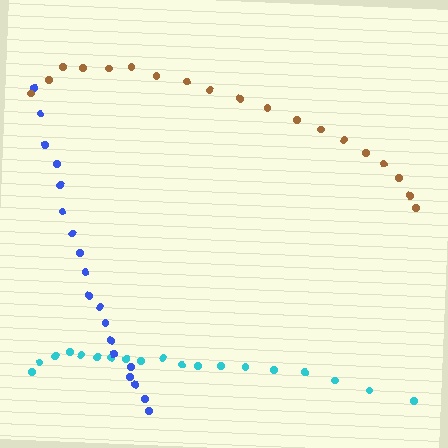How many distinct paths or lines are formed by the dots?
There are 3 distinct paths.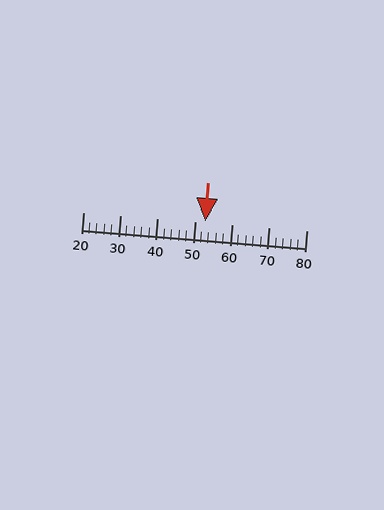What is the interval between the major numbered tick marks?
The major tick marks are spaced 10 units apart.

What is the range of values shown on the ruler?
The ruler shows values from 20 to 80.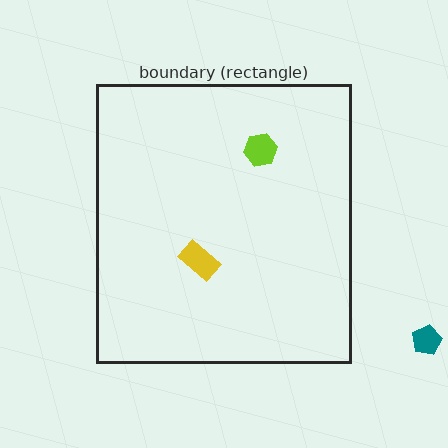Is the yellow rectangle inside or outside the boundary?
Inside.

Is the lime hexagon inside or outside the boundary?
Inside.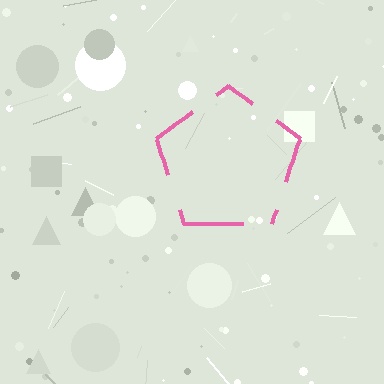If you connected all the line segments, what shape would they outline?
They would outline a pentagon.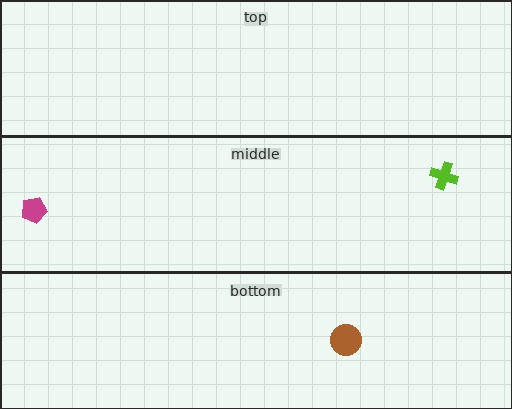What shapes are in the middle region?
The lime cross, the magenta pentagon.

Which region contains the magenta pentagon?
The middle region.